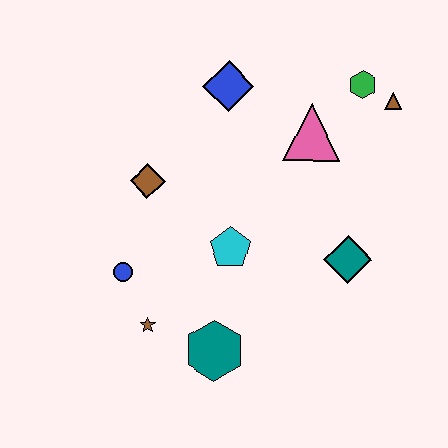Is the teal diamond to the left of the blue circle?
No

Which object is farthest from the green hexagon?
The brown star is farthest from the green hexagon.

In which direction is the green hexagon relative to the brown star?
The green hexagon is above the brown star.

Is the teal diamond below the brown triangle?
Yes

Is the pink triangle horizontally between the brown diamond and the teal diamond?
Yes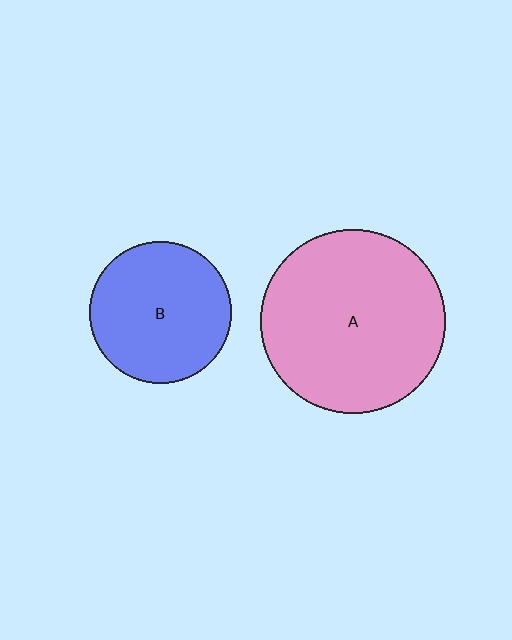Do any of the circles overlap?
No, none of the circles overlap.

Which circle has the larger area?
Circle A (pink).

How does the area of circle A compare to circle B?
Approximately 1.7 times.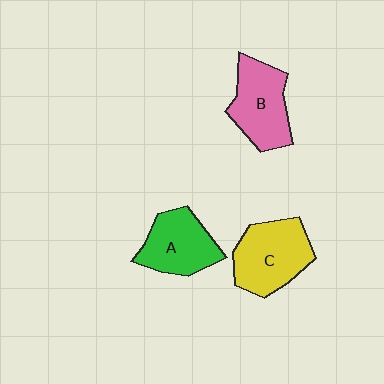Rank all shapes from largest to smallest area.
From largest to smallest: C (yellow), B (pink), A (green).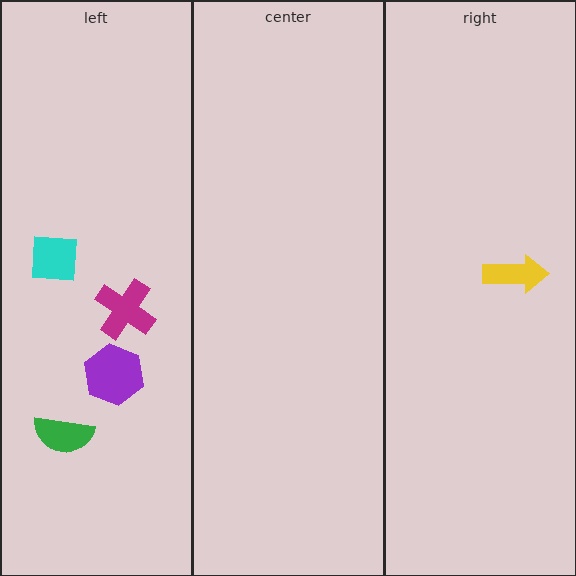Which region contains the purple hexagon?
The left region.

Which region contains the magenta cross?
The left region.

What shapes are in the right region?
The yellow arrow.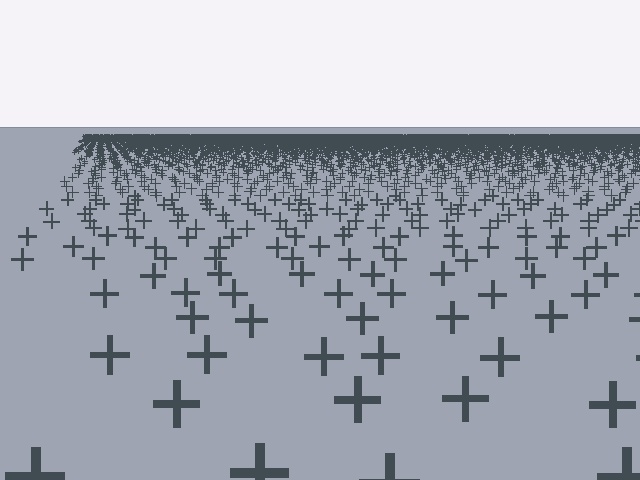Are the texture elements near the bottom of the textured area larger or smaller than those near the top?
Larger. Near the bottom, elements are closer to the viewer and appear at a bigger on-screen size.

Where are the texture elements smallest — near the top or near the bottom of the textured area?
Near the top.